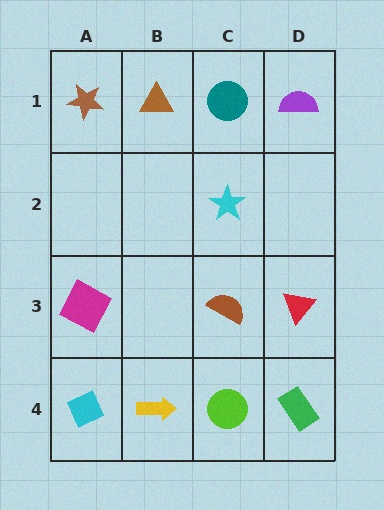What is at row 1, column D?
A purple semicircle.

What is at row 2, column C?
A cyan star.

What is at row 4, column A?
A cyan diamond.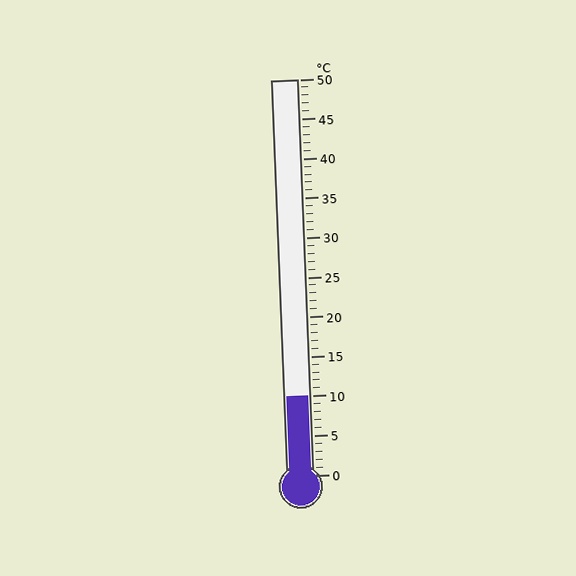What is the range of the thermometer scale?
The thermometer scale ranges from 0°C to 50°C.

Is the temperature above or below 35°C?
The temperature is below 35°C.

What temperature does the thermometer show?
The thermometer shows approximately 10°C.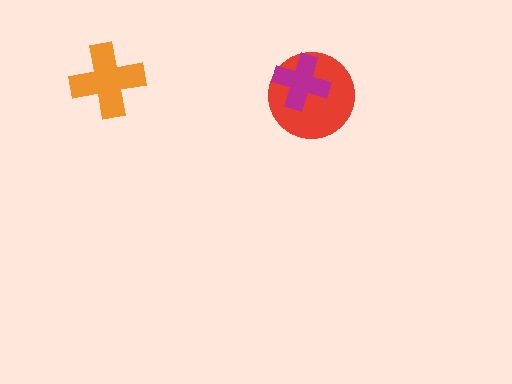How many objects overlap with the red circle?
1 object overlaps with the red circle.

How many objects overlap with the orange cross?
0 objects overlap with the orange cross.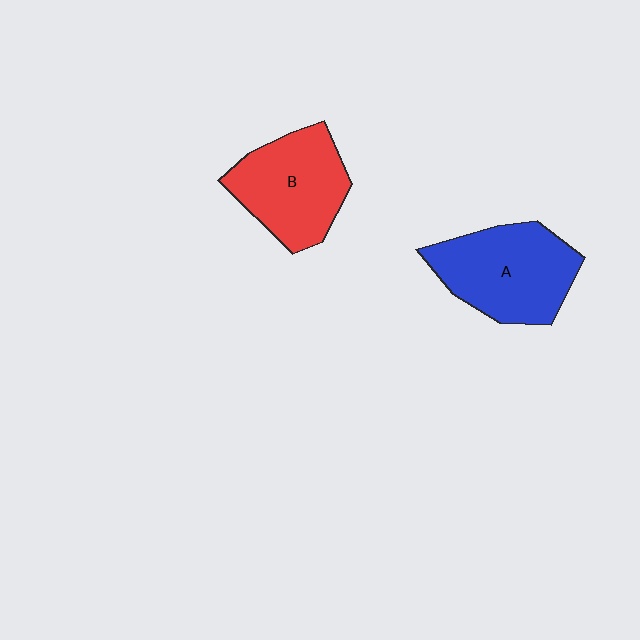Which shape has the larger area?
Shape A (blue).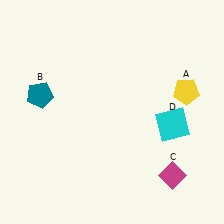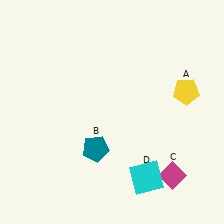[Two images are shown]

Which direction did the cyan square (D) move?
The cyan square (D) moved down.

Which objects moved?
The objects that moved are: the teal pentagon (B), the cyan square (D).